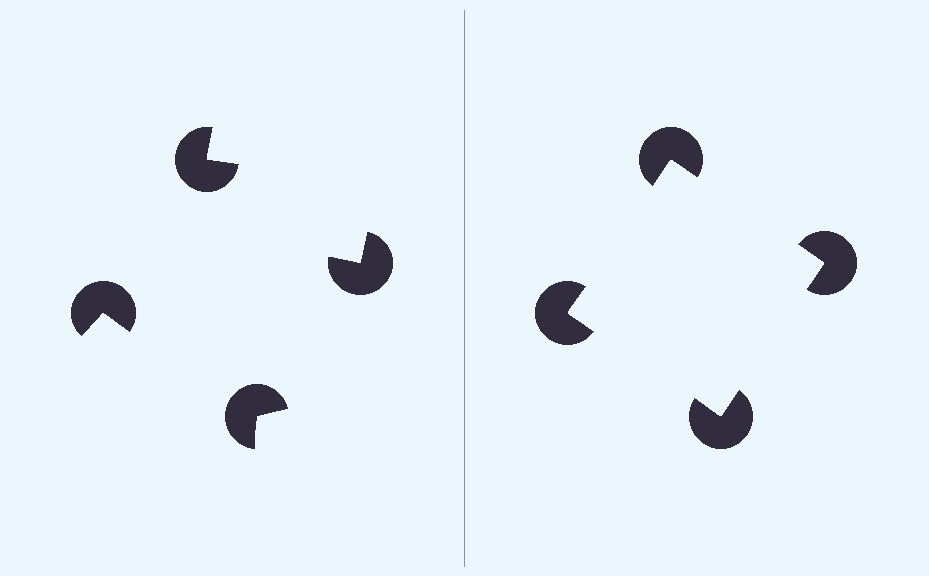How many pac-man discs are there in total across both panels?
8 — 4 on each side.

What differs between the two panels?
The pac-man discs are positioned identically on both sides; only the wedge orientations differ. On the right they align to a square; on the left they are misaligned.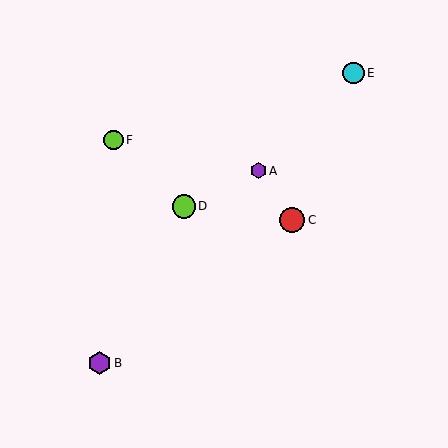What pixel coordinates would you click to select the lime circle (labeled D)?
Click at (184, 206) to select the lime circle D.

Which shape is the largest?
The red circle (labeled C) is the largest.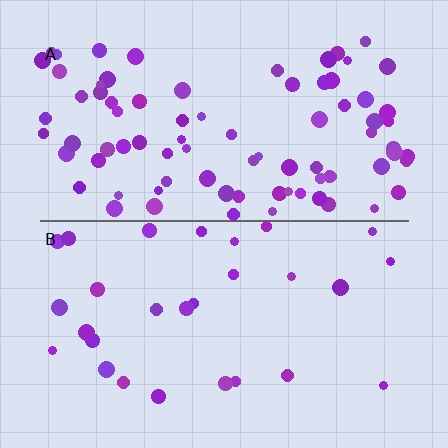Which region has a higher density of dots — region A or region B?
A (the top).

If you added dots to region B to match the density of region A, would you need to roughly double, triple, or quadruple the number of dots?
Approximately triple.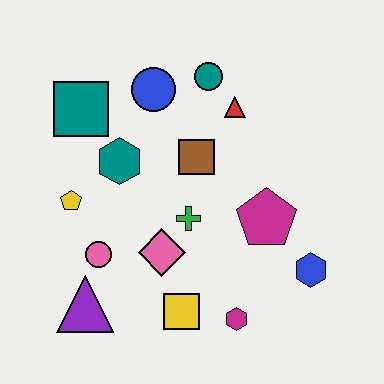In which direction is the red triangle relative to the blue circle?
The red triangle is to the right of the blue circle.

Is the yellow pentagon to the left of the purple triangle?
Yes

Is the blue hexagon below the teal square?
Yes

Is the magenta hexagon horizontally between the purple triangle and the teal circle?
No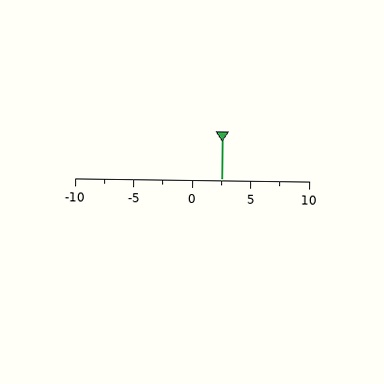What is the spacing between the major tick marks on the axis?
The major ticks are spaced 5 apart.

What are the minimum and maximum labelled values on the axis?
The axis runs from -10 to 10.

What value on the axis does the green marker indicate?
The marker indicates approximately 2.5.